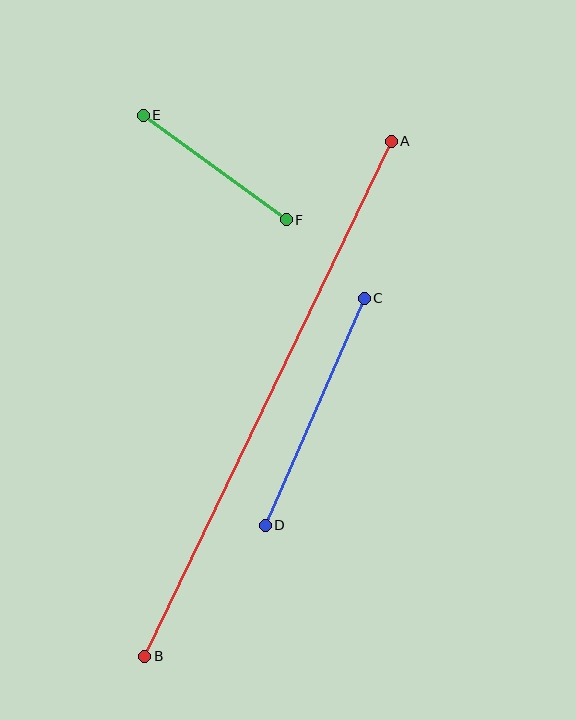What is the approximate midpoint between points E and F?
The midpoint is at approximately (215, 167) pixels.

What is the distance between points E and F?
The distance is approximately 177 pixels.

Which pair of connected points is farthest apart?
Points A and B are farthest apart.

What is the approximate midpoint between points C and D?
The midpoint is at approximately (315, 412) pixels.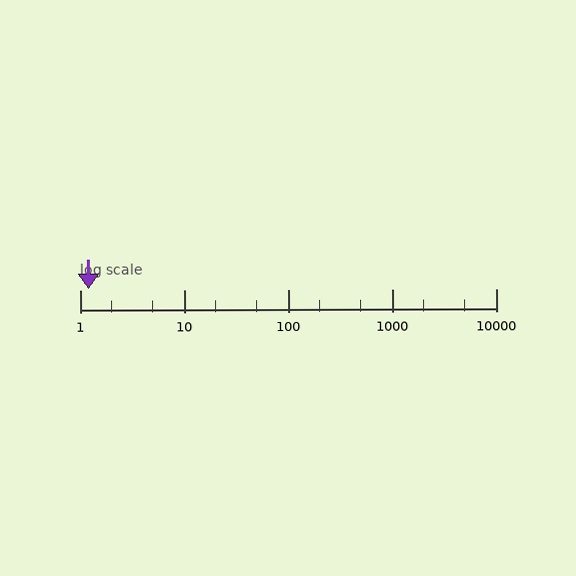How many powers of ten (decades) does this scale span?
The scale spans 4 decades, from 1 to 10000.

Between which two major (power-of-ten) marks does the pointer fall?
The pointer is between 1 and 10.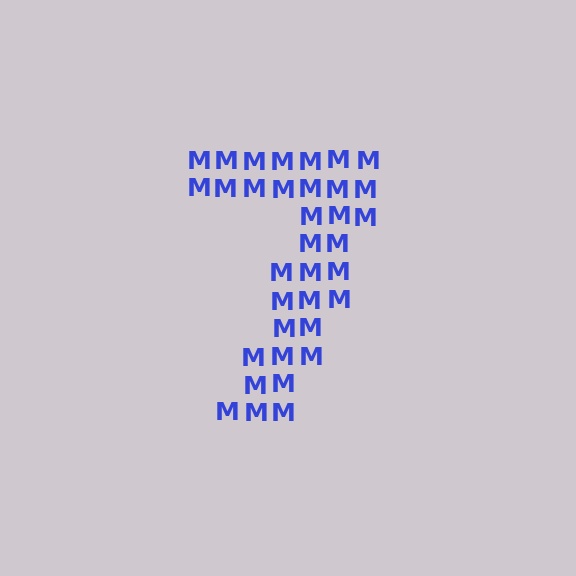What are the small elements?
The small elements are letter M's.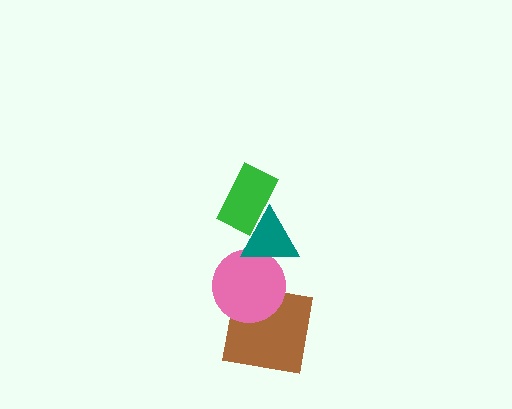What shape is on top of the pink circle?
The teal triangle is on top of the pink circle.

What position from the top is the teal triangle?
The teal triangle is 2nd from the top.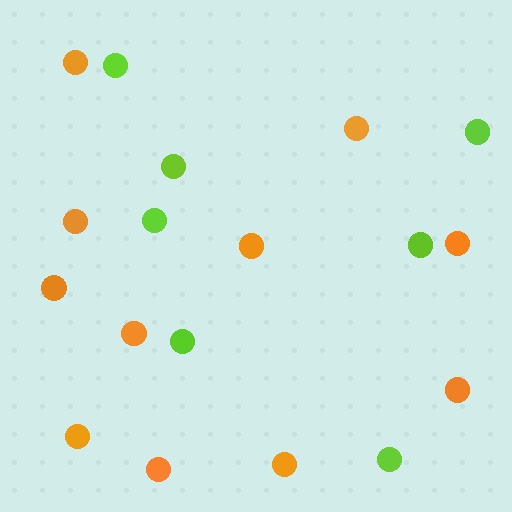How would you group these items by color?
There are 2 groups: one group of lime circles (7) and one group of orange circles (11).